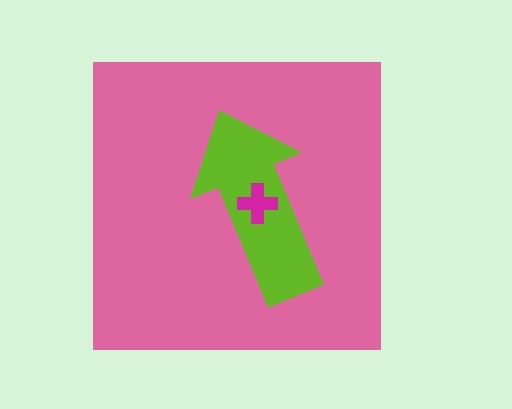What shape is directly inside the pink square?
The lime arrow.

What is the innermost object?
The magenta cross.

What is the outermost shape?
The pink square.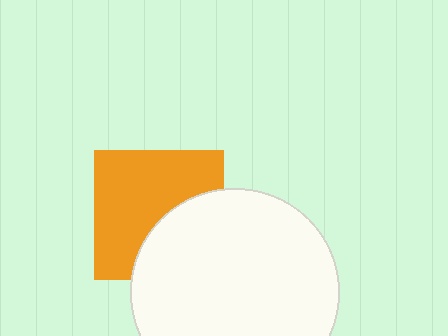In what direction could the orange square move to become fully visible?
The orange square could move toward the upper-left. That would shift it out from behind the white circle entirely.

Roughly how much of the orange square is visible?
About half of it is visible (roughly 63%).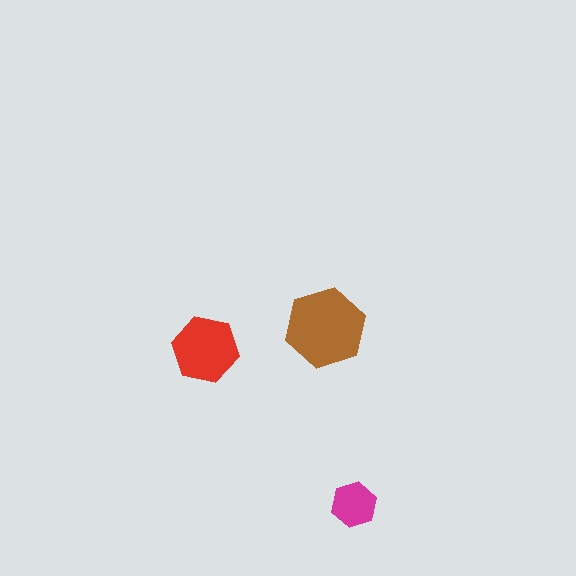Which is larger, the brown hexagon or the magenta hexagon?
The brown one.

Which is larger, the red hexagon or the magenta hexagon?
The red one.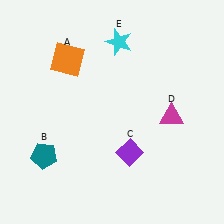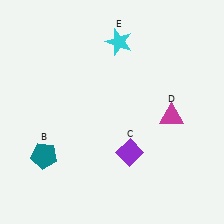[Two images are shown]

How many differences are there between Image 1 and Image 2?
There is 1 difference between the two images.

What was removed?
The orange square (A) was removed in Image 2.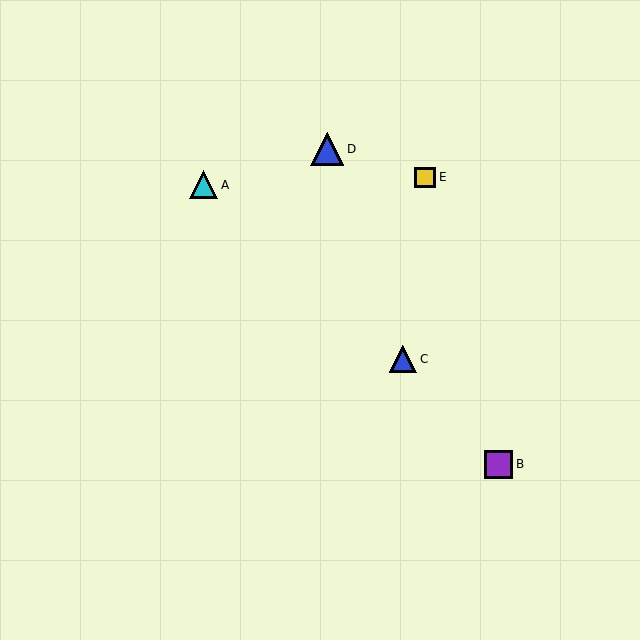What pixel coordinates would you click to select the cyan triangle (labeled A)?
Click at (204, 185) to select the cyan triangle A.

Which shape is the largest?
The blue triangle (labeled D) is the largest.